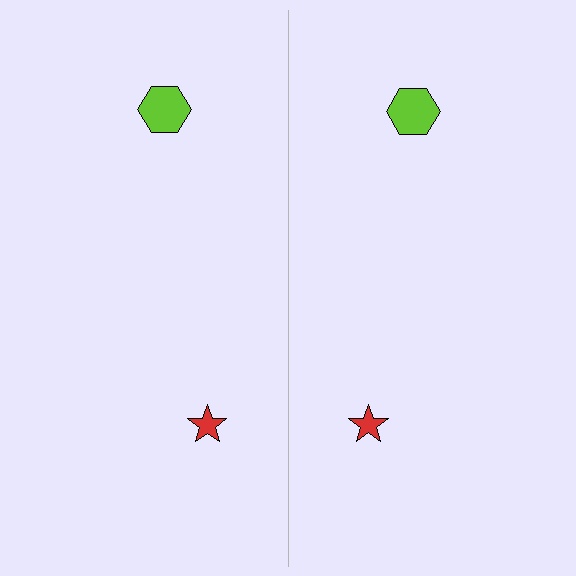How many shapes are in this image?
There are 4 shapes in this image.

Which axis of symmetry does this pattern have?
The pattern has a vertical axis of symmetry running through the center of the image.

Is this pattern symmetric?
Yes, this pattern has bilateral (reflection) symmetry.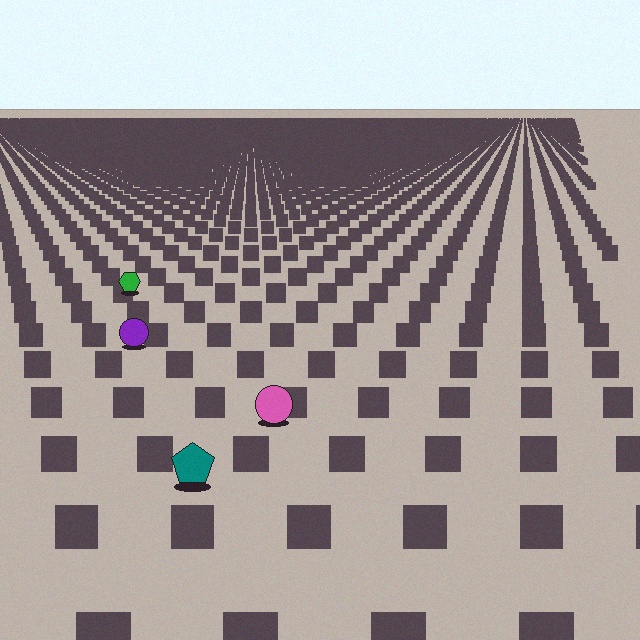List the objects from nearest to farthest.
From nearest to farthest: the teal pentagon, the pink circle, the purple circle, the green hexagon.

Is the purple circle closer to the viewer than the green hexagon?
Yes. The purple circle is closer — you can tell from the texture gradient: the ground texture is coarser near it.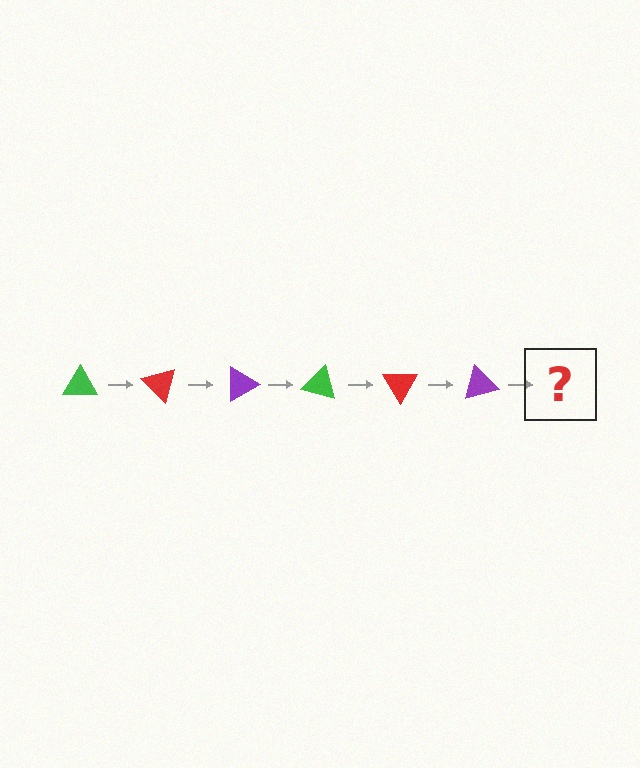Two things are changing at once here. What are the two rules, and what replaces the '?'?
The two rules are that it rotates 45 degrees each step and the color cycles through green, red, and purple. The '?' should be a green triangle, rotated 270 degrees from the start.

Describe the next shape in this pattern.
It should be a green triangle, rotated 270 degrees from the start.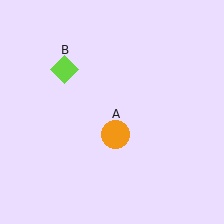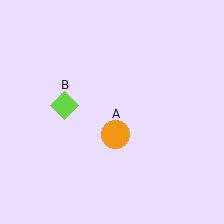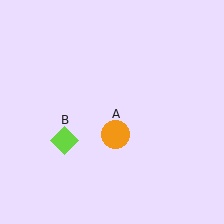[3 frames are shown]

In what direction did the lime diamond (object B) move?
The lime diamond (object B) moved down.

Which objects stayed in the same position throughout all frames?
Orange circle (object A) remained stationary.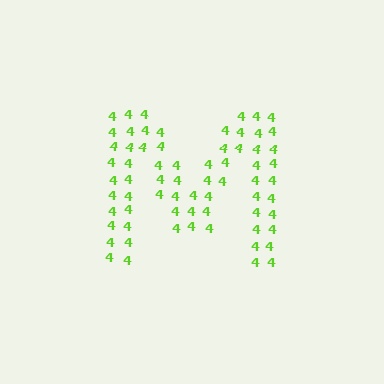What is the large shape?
The large shape is the letter M.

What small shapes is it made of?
It is made of small digit 4's.